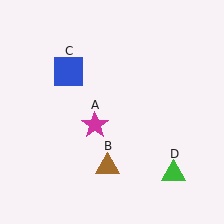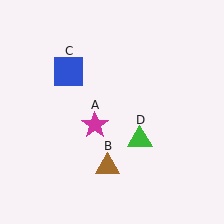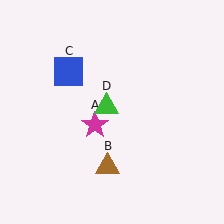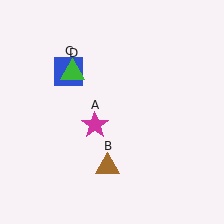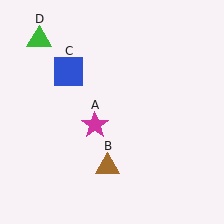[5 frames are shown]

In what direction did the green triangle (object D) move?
The green triangle (object D) moved up and to the left.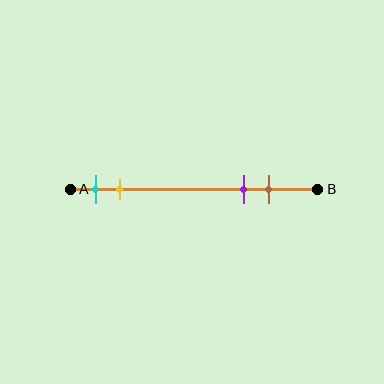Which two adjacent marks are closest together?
The cyan and yellow marks are the closest adjacent pair.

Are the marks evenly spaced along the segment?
No, the marks are not evenly spaced.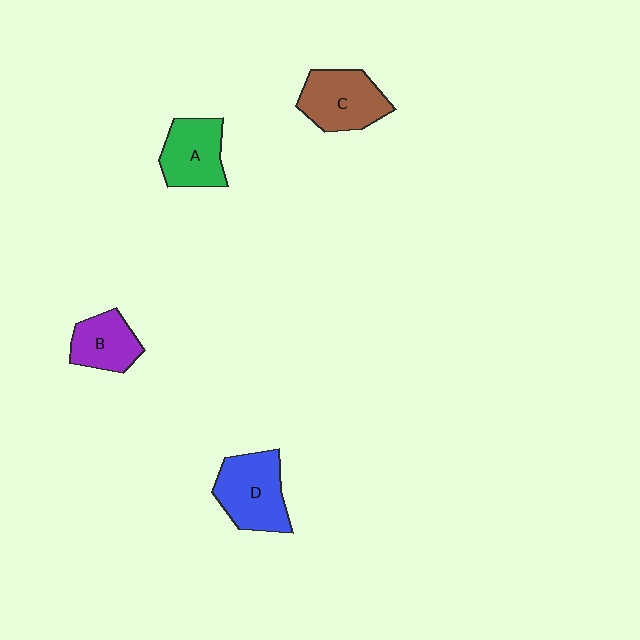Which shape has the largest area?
Shape D (blue).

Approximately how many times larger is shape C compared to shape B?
Approximately 1.4 times.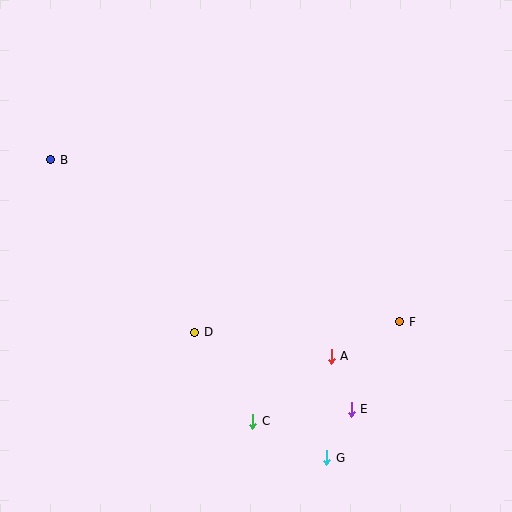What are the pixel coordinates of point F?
Point F is at (400, 322).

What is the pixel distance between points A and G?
The distance between A and G is 102 pixels.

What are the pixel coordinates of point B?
Point B is at (51, 160).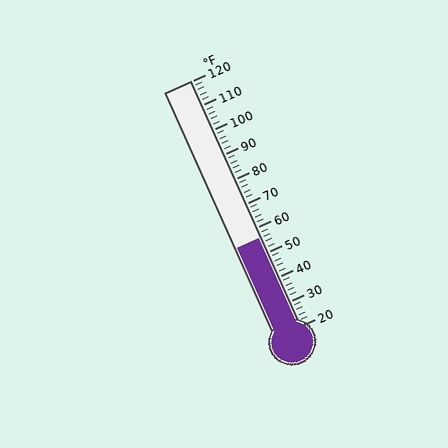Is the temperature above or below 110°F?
The temperature is below 110°F.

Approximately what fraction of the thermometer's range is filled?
The thermometer is filled to approximately 35% of its range.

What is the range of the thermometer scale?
The thermometer scale ranges from 20°F to 120°F.